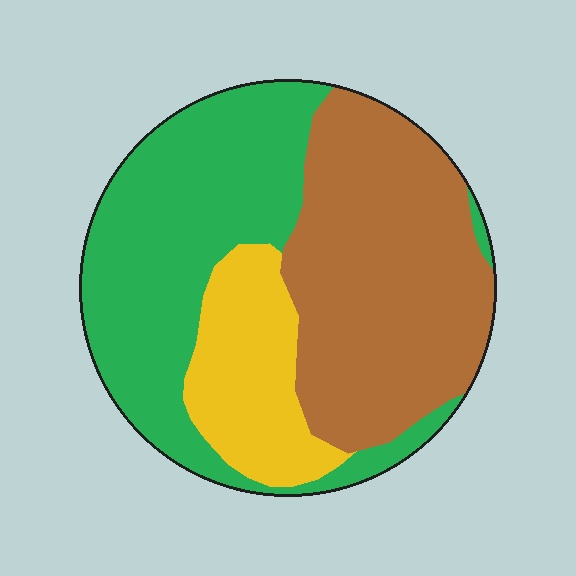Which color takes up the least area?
Yellow, at roughly 15%.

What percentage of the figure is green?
Green covers around 40% of the figure.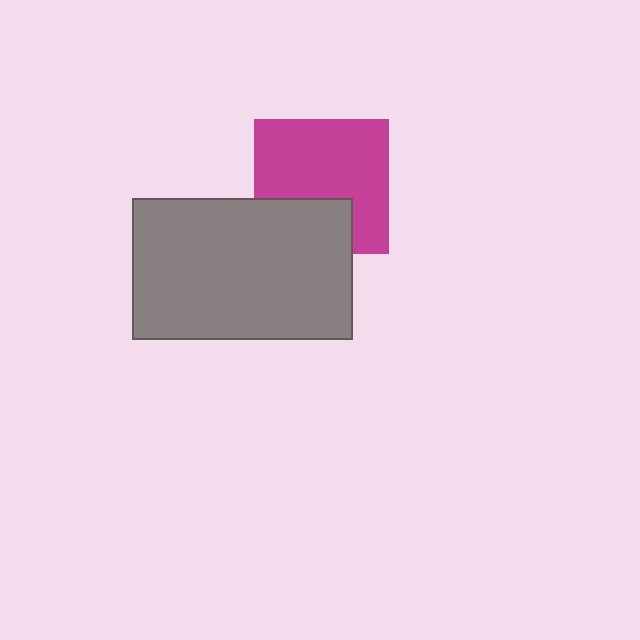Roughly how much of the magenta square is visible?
Most of it is visible (roughly 69%).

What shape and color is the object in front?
The object in front is a gray rectangle.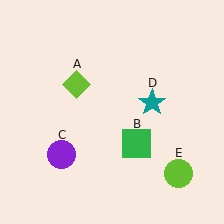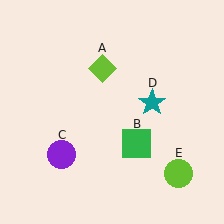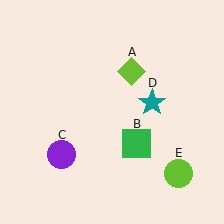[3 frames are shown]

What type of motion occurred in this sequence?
The lime diamond (object A) rotated clockwise around the center of the scene.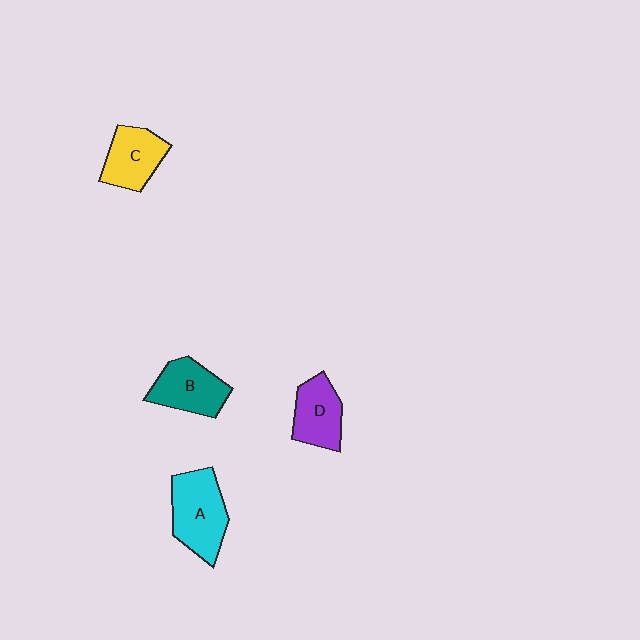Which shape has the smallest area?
Shape D (purple).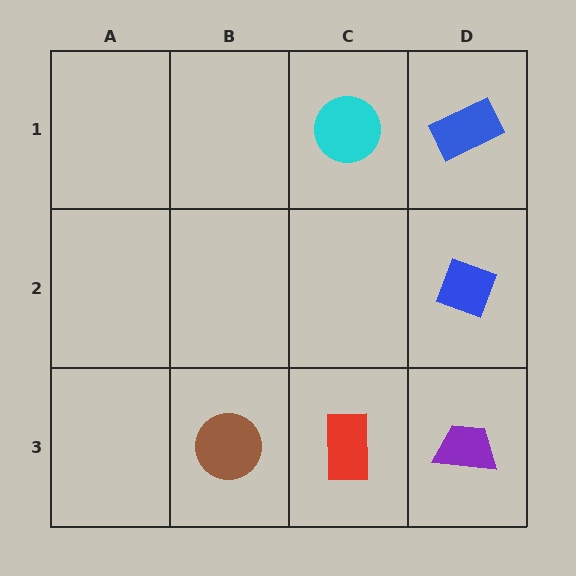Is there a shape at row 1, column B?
No, that cell is empty.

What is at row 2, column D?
A blue diamond.